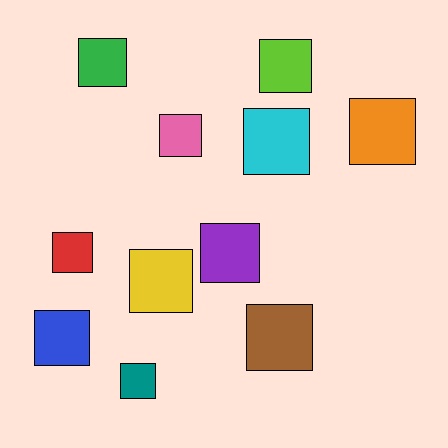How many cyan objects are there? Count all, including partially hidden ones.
There is 1 cyan object.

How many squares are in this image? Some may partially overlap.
There are 11 squares.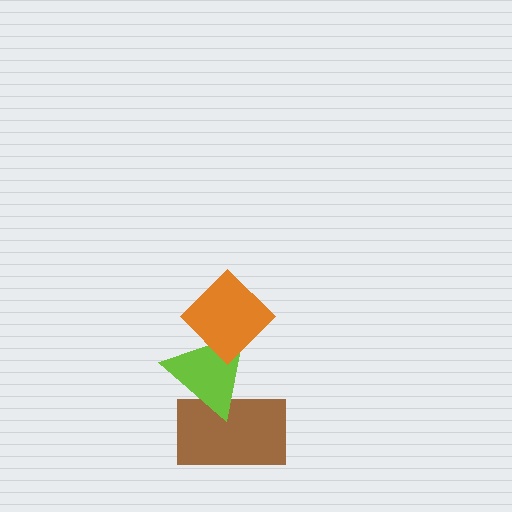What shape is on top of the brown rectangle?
The lime triangle is on top of the brown rectangle.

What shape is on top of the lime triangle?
The orange diamond is on top of the lime triangle.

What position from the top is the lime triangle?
The lime triangle is 2nd from the top.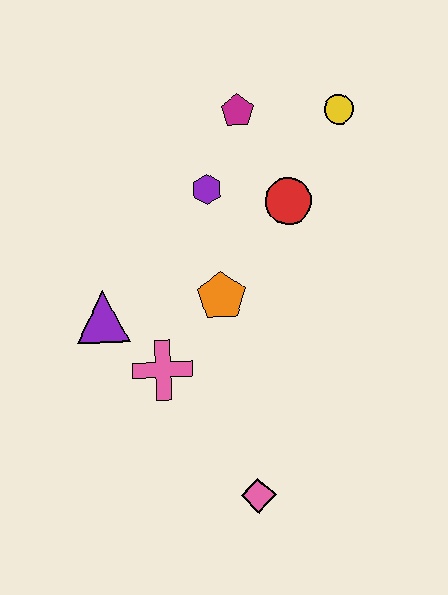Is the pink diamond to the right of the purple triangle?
Yes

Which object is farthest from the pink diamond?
The yellow circle is farthest from the pink diamond.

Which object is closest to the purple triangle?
The pink cross is closest to the purple triangle.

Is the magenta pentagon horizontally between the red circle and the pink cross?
Yes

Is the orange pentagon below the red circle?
Yes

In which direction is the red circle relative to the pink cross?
The red circle is above the pink cross.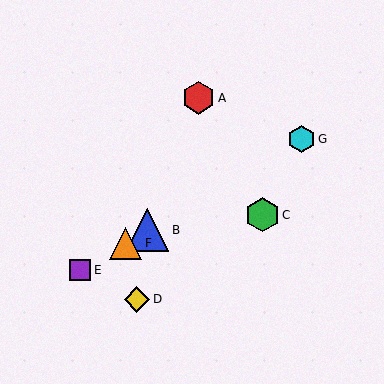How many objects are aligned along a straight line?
4 objects (B, E, F, G) are aligned along a straight line.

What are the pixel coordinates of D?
Object D is at (137, 299).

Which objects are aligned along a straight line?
Objects B, E, F, G are aligned along a straight line.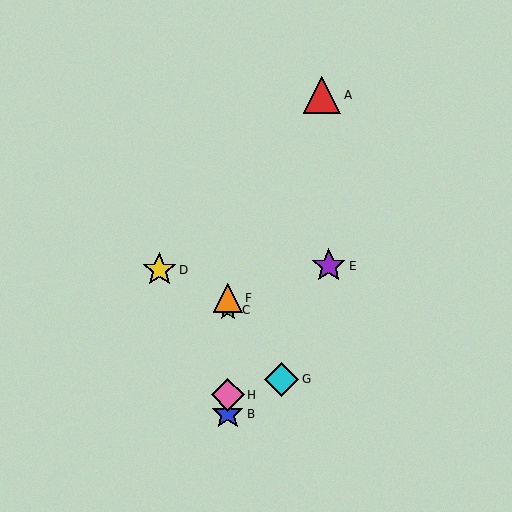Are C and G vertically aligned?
No, C is at x≈228 and G is at x≈281.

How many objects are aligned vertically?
4 objects (B, C, F, H) are aligned vertically.